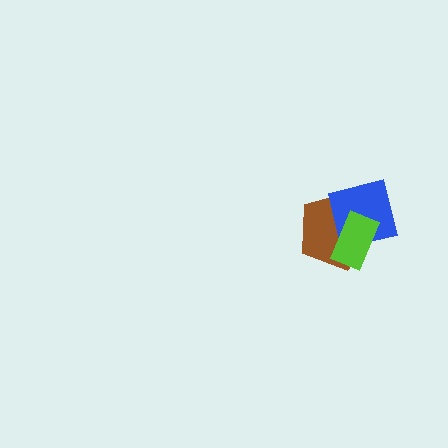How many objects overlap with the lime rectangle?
2 objects overlap with the lime rectangle.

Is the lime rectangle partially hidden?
No, no other shape covers it.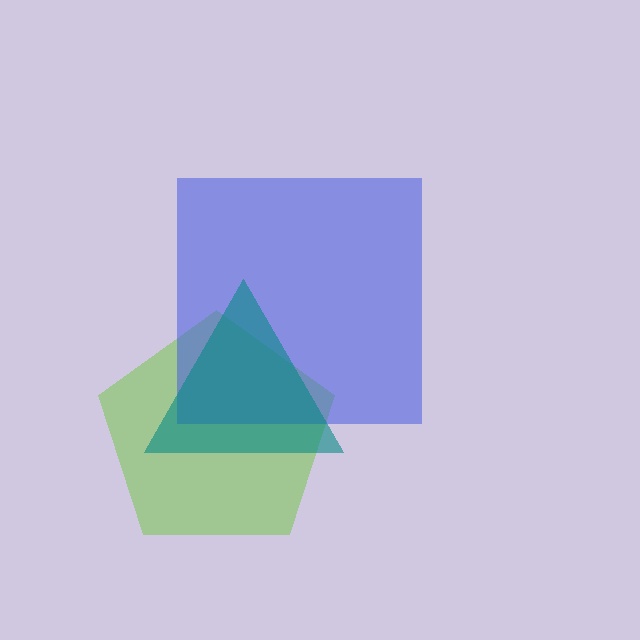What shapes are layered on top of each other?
The layered shapes are: a lime pentagon, a blue square, a teal triangle.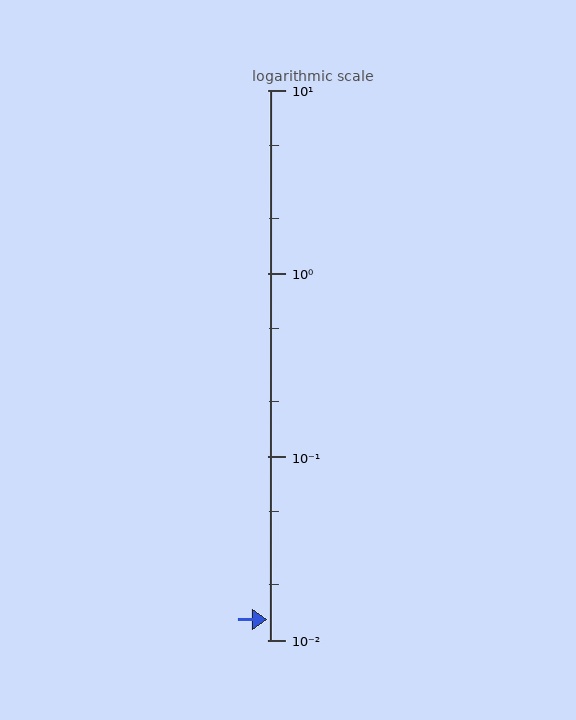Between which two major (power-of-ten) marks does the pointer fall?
The pointer is between 0.01 and 0.1.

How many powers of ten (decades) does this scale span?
The scale spans 3 decades, from 0.01 to 10.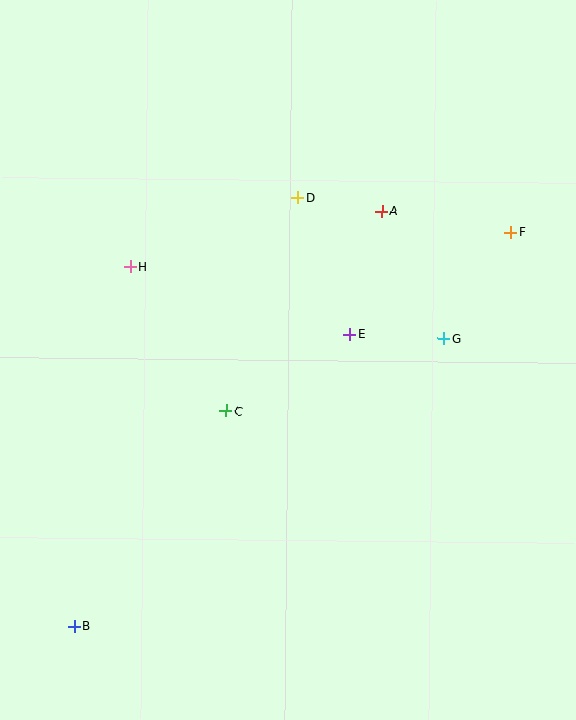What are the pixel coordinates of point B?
Point B is at (75, 626).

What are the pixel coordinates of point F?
Point F is at (511, 232).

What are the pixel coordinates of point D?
Point D is at (297, 198).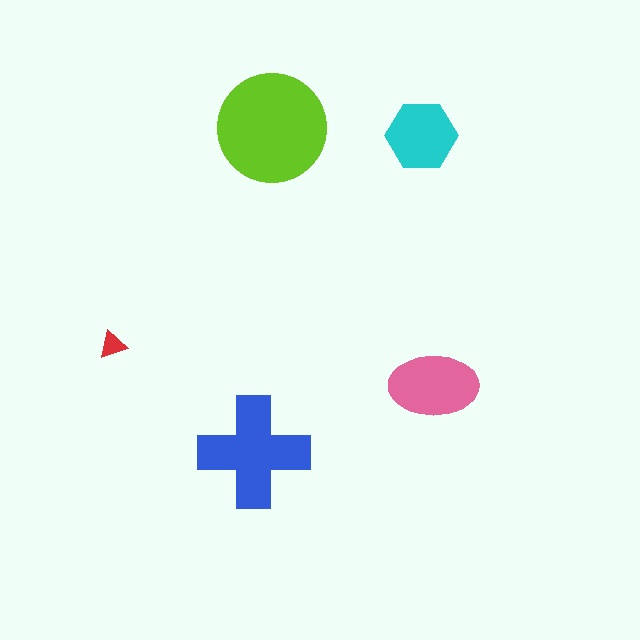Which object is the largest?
The lime circle.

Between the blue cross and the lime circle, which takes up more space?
The lime circle.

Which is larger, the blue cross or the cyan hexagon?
The blue cross.